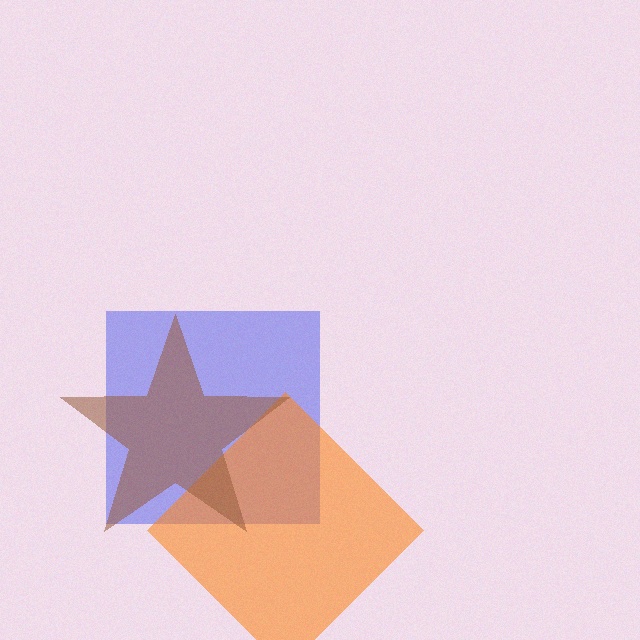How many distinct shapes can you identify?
There are 3 distinct shapes: a blue square, an orange diamond, a brown star.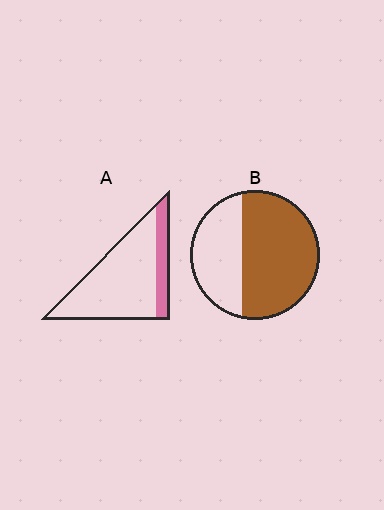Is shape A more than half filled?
No.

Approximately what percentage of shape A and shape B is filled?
A is approximately 20% and B is approximately 65%.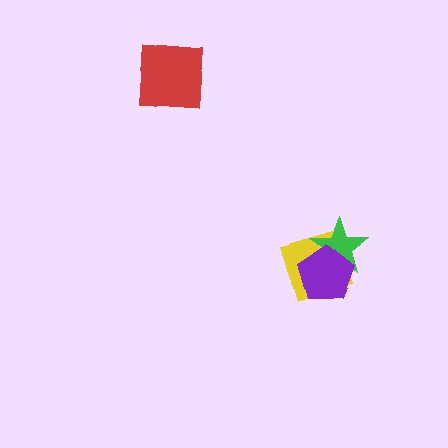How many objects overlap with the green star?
2 objects overlap with the green star.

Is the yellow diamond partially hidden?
Yes, it is partially covered by another shape.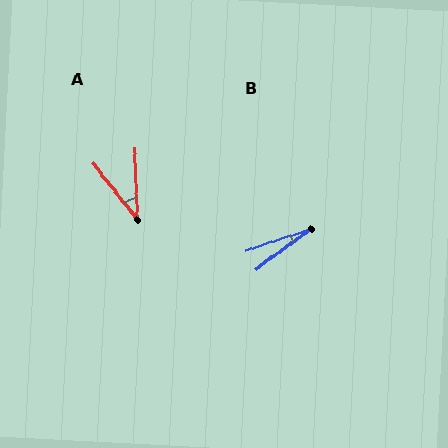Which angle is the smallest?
B, at approximately 18 degrees.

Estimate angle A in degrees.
Approximately 36 degrees.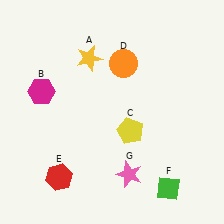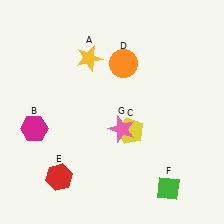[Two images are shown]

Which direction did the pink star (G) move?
The pink star (G) moved up.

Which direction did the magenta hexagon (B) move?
The magenta hexagon (B) moved down.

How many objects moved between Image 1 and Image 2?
2 objects moved between the two images.